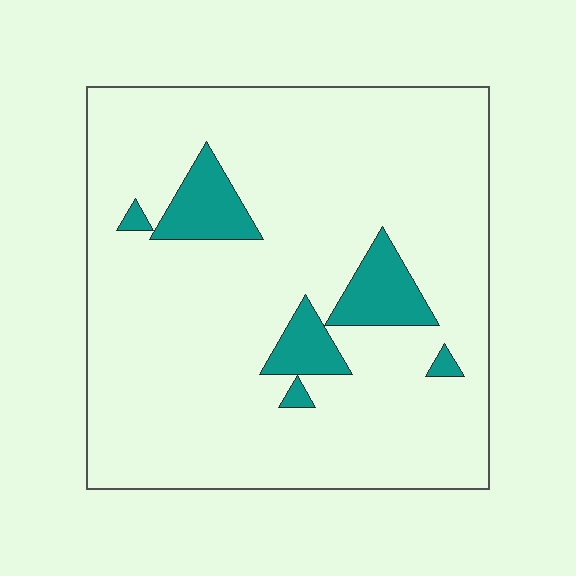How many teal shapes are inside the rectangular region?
6.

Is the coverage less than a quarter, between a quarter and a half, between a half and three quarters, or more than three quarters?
Less than a quarter.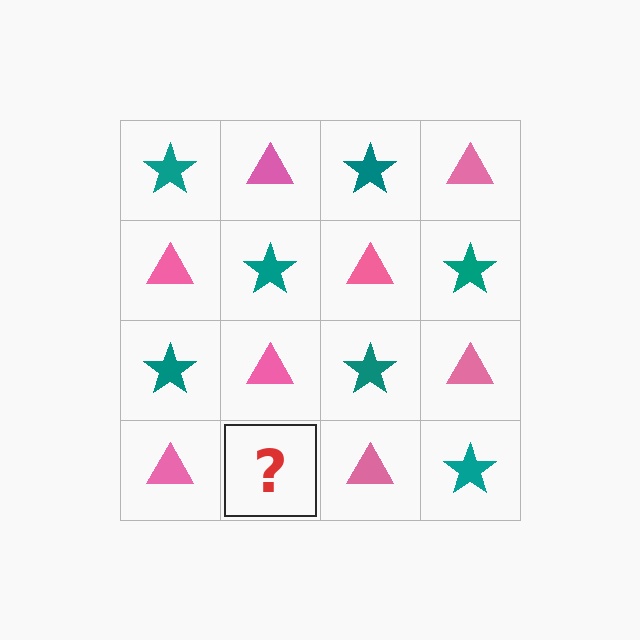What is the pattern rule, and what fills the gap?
The rule is that it alternates teal star and pink triangle in a checkerboard pattern. The gap should be filled with a teal star.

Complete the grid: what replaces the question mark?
The question mark should be replaced with a teal star.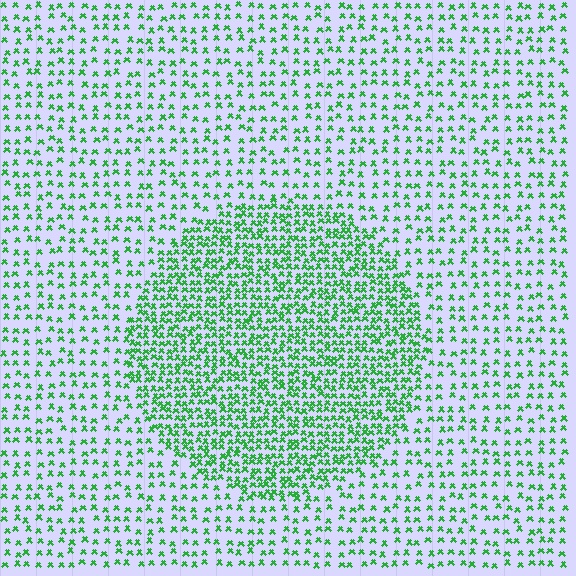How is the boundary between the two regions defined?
The boundary is defined by a change in element density (approximately 2.2x ratio). All elements are the same color, size, and shape.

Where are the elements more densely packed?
The elements are more densely packed inside the circle boundary.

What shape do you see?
I see a circle.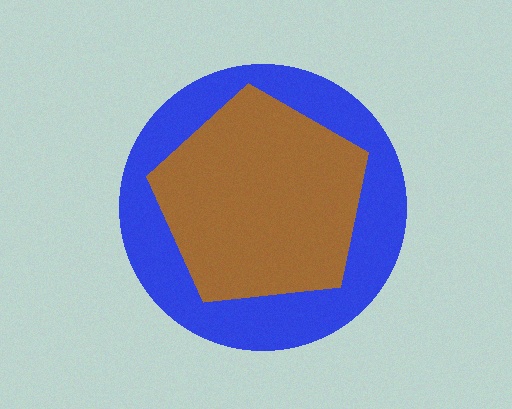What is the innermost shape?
The brown pentagon.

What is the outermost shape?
The blue circle.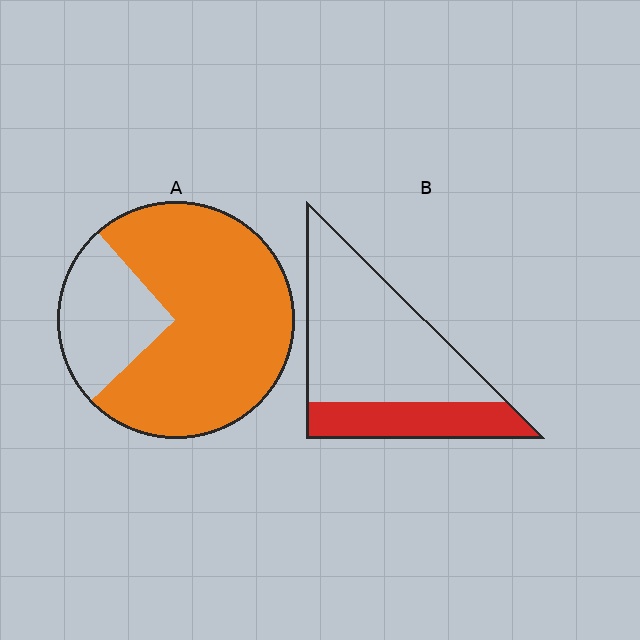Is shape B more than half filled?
No.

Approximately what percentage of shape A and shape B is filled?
A is approximately 75% and B is approximately 30%.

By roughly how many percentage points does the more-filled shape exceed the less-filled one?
By roughly 45 percentage points (A over B).